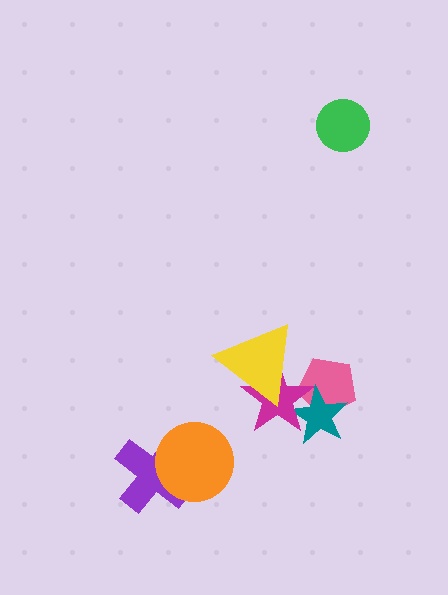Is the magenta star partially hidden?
Yes, it is partially covered by another shape.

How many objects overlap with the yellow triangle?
1 object overlaps with the yellow triangle.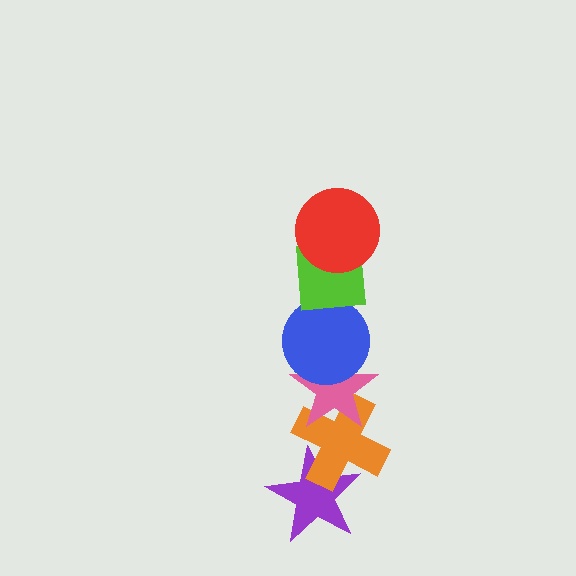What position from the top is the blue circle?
The blue circle is 3rd from the top.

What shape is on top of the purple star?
The orange cross is on top of the purple star.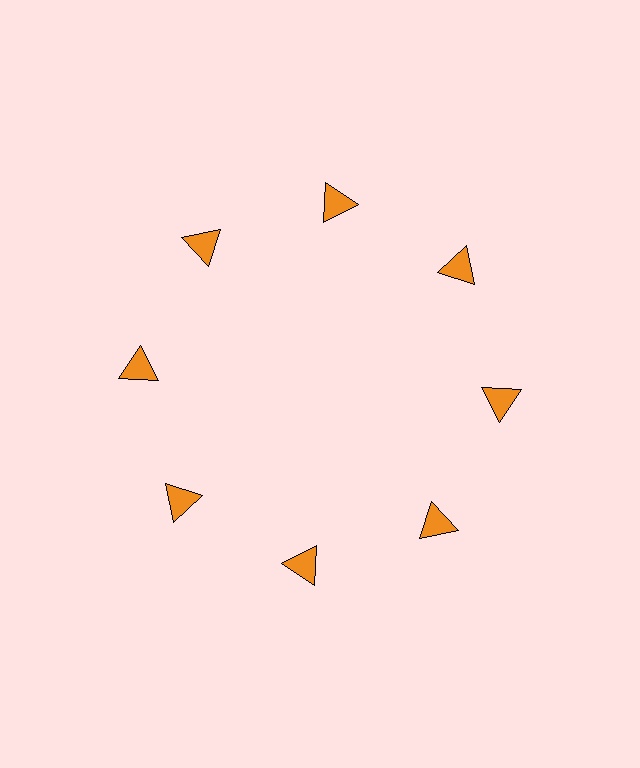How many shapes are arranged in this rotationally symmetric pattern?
There are 8 shapes, arranged in 8 groups of 1.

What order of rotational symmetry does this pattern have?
This pattern has 8-fold rotational symmetry.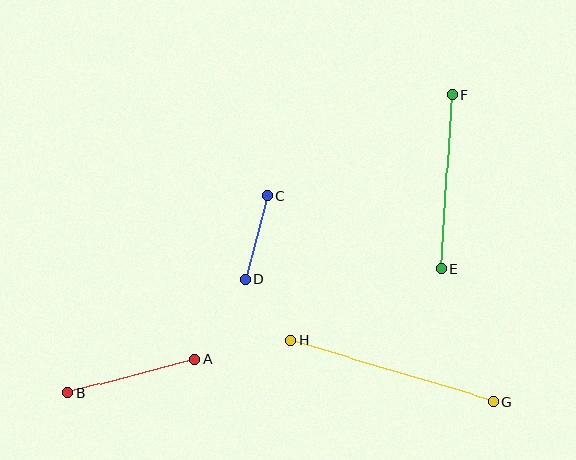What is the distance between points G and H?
The distance is approximately 211 pixels.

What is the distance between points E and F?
The distance is approximately 174 pixels.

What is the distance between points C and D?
The distance is approximately 87 pixels.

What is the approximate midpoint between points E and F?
The midpoint is at approximately (446, 182) pixels.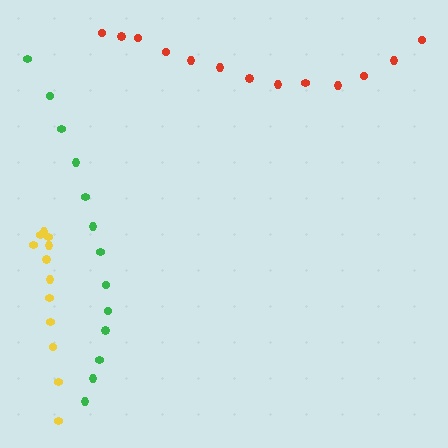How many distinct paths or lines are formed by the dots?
There are 3 distinct paths.